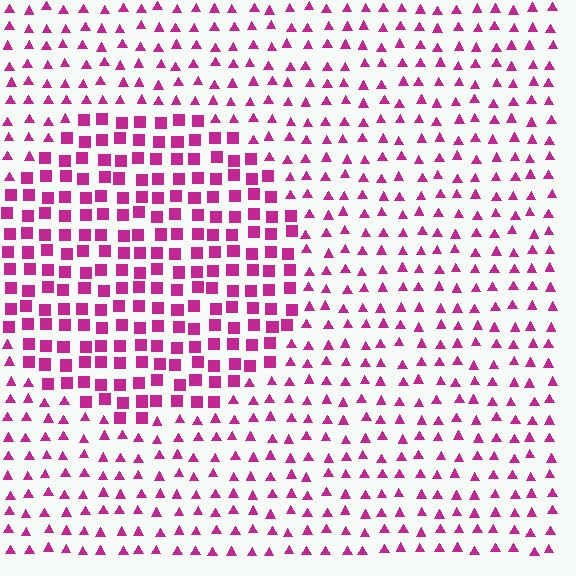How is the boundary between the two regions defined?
The boundary is defined by a change in element shape: squares inside vs. triangles outside. All elements share the same color and spacing.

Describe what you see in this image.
The image is filled with small magenta elements arranged in a uniform grid. A circle-shaped region contains squares, while the surrounding area contains triangles. The boundary is defined purely by the change in element shape.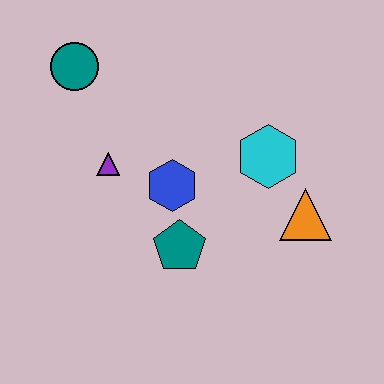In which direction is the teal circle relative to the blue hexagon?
The teal circle is above the blue hexagon.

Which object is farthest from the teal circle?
The orange triangle is farthest from the teal circle.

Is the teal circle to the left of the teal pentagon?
Yes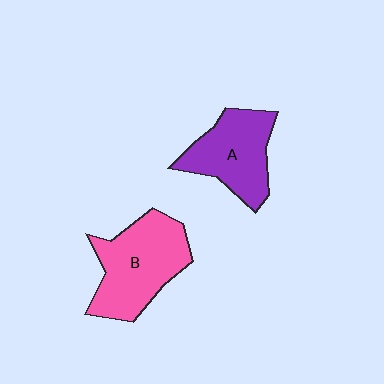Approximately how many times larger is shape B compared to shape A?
Approximately 1.2 times.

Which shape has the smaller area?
Shape A (purple).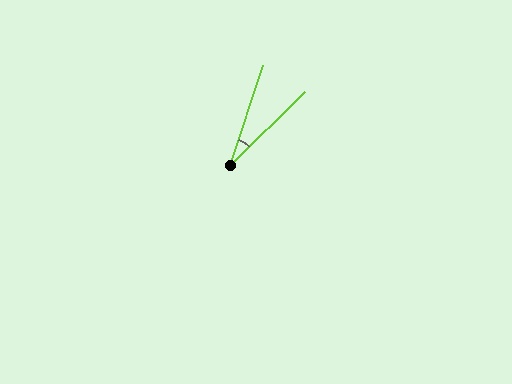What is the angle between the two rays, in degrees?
Approximately 27 degrees.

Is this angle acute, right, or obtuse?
It is acute.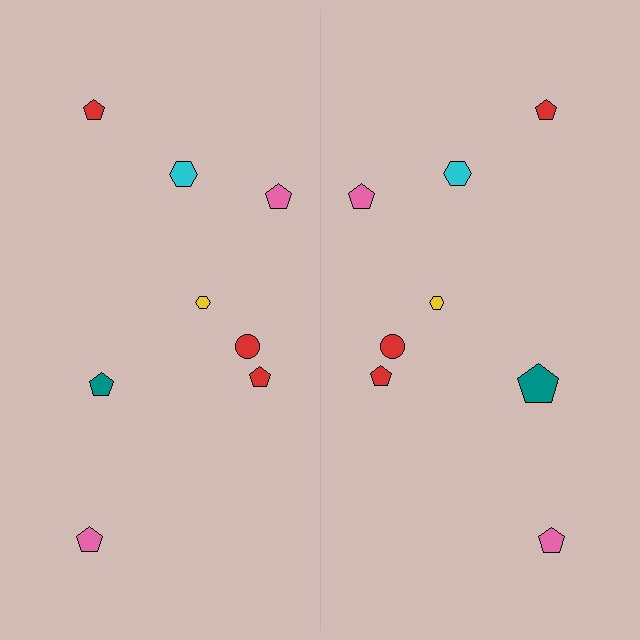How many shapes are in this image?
There are 16 shapes in this image.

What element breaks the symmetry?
The teal pentagon on the right side has a different size than its mirror counterpart.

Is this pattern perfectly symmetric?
No, the pattern is not perfectly symmetric. The teal pentagon on the right side has a different size than its mirror counterpart.